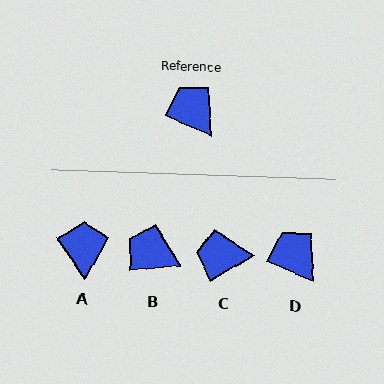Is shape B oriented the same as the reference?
No, it is off by about 29 degrees.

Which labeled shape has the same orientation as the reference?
D.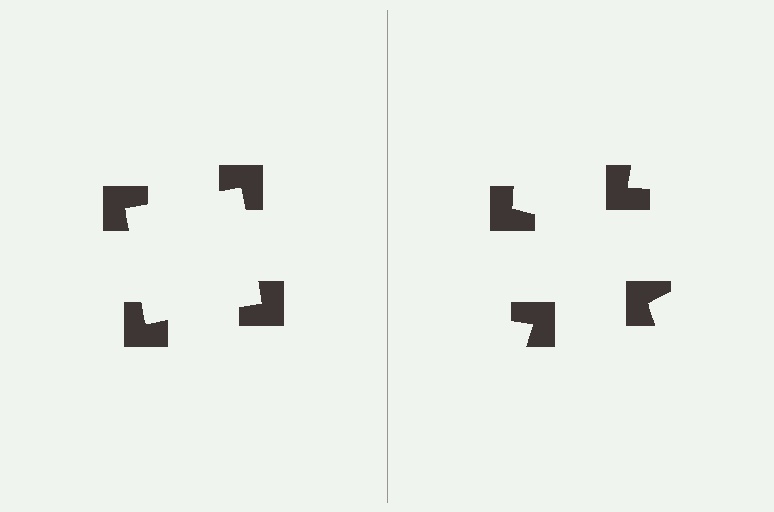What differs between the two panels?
The notched squares are positioned identically on both sides; only the wedge orientations differ. On the left they align to a square; on the right they are misaligned.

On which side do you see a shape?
An illusory square appears on the left side. On the right side the wedge cuts are rotated, so no coherent shape forms.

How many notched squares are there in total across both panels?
8 — 4 on each side.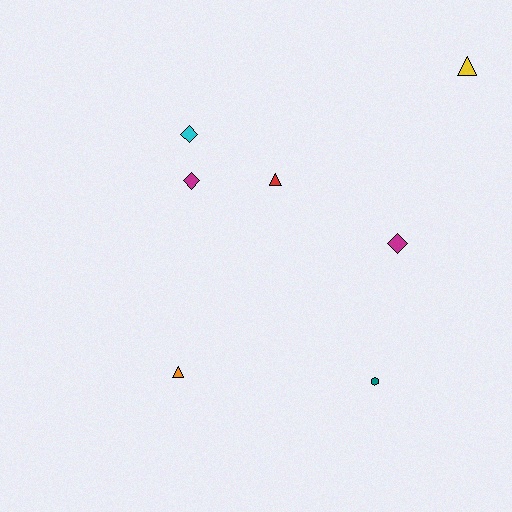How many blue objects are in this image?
There are no blue objects.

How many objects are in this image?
There are 7 objects.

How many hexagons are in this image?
There is 1 hexagon.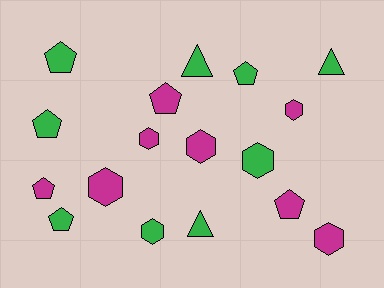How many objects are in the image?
There are 17 objects.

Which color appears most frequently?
Green, with 9 objects.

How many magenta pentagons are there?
There are 3 magenta pentagons.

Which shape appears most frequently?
Pentagon, with 7 objects.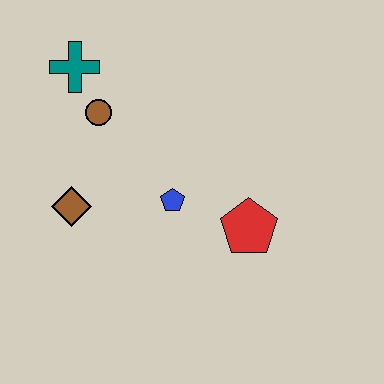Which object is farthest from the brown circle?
The red pentagon is farthest from the brown circle.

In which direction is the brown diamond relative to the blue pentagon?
The brown diamond is to the left of the blue pentagon.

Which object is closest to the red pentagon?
The blue pentagon is closest to the red pentagon.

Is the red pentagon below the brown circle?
Yes